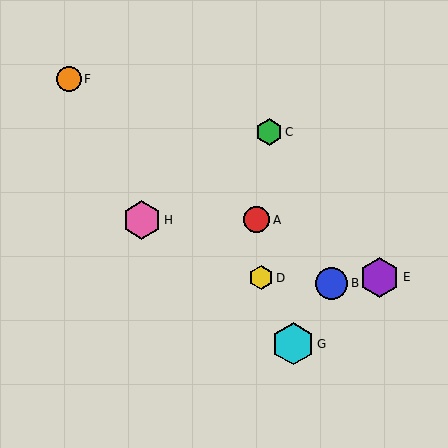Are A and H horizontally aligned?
Yes, both are at y≈220.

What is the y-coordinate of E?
Object E is at y≈277.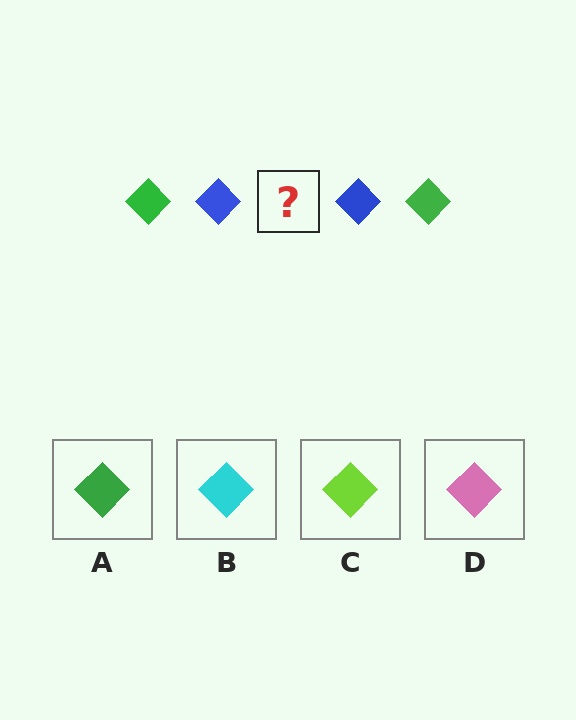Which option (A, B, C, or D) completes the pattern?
A.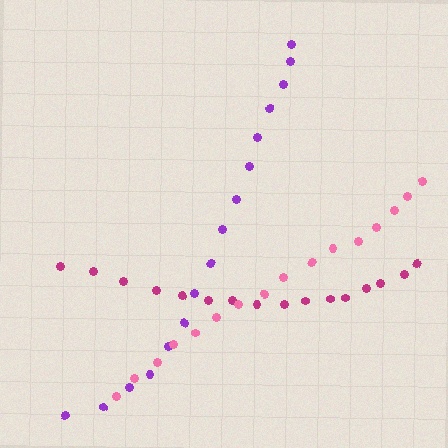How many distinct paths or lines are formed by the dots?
There are 3 distinct paths.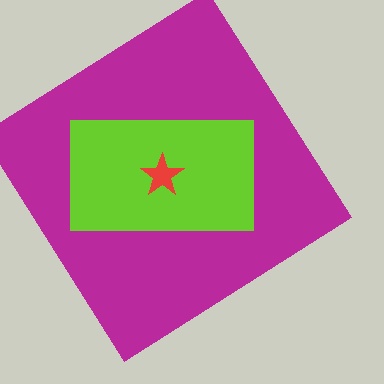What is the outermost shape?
The magenta diamond.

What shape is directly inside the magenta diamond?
The lime rectangle.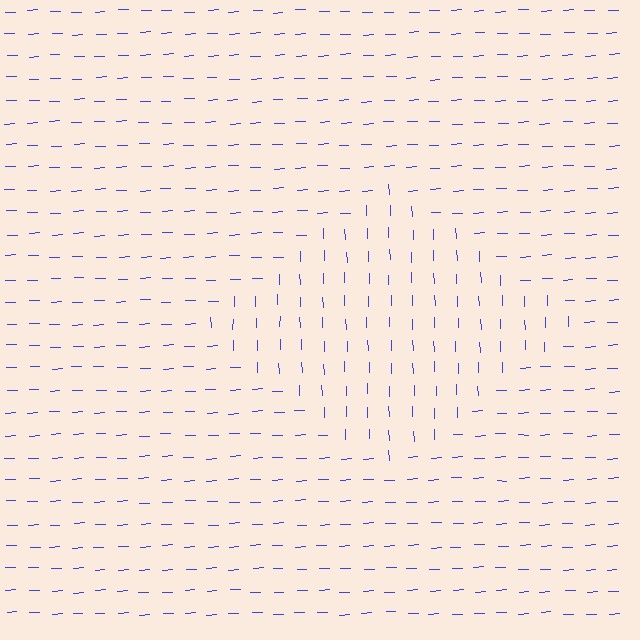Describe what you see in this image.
The image is filled with small blue line segments. A diamond region in the image has lines oriented differently from the surrounding lines, creating a visible texture boundary.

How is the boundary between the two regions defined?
The boundary is defined purely by a change in line orientation (approximately 89 degrees difference). All lines are the same color and thickness.